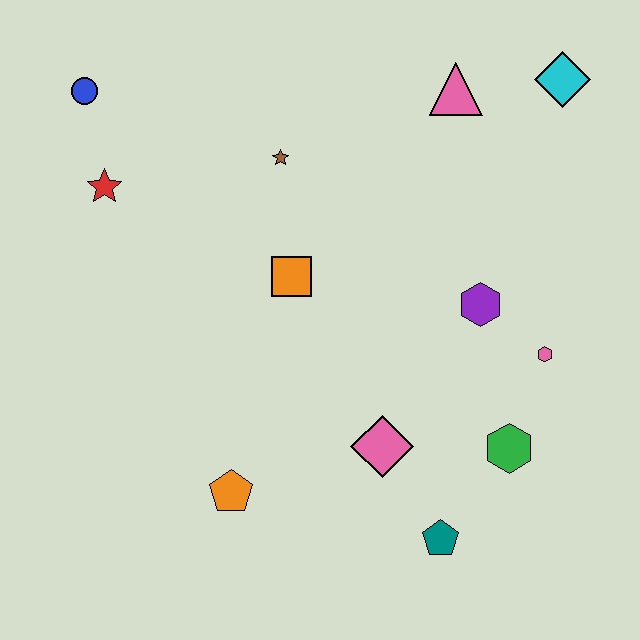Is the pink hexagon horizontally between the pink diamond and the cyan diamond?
Yes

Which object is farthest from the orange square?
The cyan diamond is farthest from the orange square.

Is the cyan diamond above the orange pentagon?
Yes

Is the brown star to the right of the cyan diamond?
No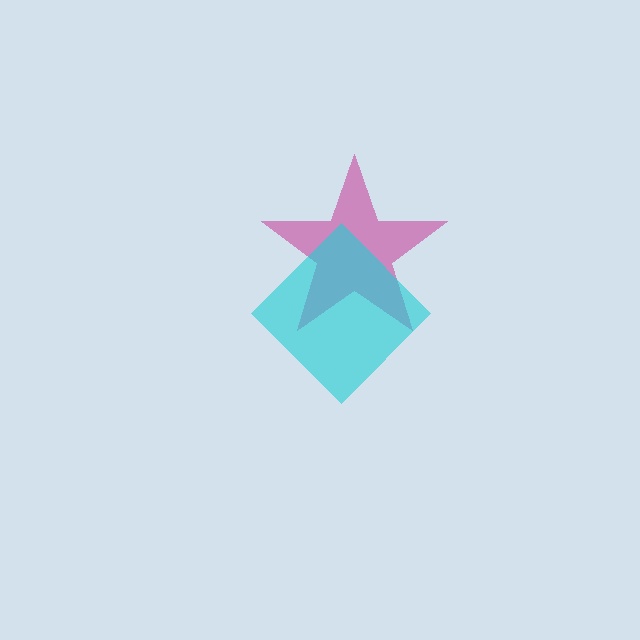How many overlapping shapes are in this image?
There are 2 overlapping shapes in the image.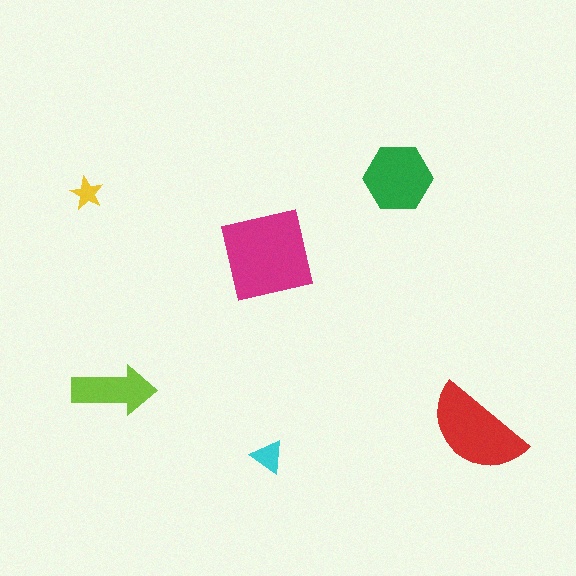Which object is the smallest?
The yellow star.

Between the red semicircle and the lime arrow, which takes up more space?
The red semicircle.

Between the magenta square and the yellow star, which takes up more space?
The magenta square.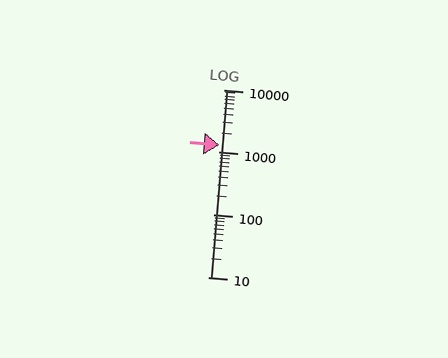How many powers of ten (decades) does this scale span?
The scale spans 3 decades, from 10 to 10000.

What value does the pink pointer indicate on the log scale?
The pointer indicates approximately 1300.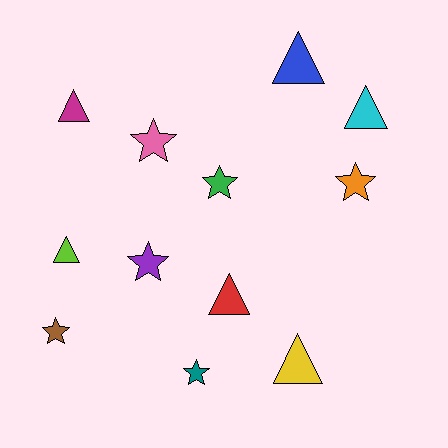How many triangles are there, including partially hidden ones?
There are 6 triangles.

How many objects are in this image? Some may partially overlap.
There are 12 objects.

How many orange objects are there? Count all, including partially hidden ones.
There is 1 orange object.